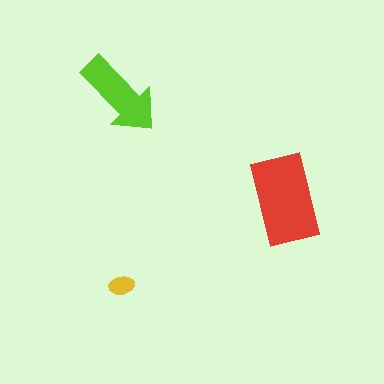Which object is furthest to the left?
The lime arrow is leftmost.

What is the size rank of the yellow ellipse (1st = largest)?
3rd.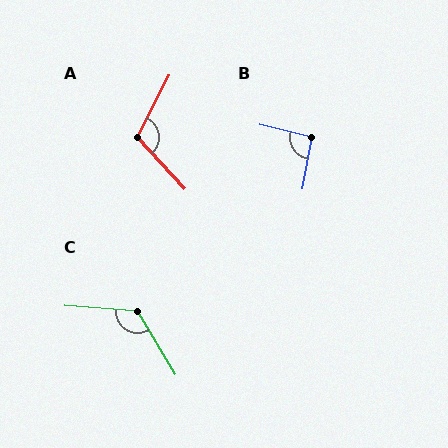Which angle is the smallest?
B, at approximately 94 degrees.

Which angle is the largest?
C, at approximately 125 degrees.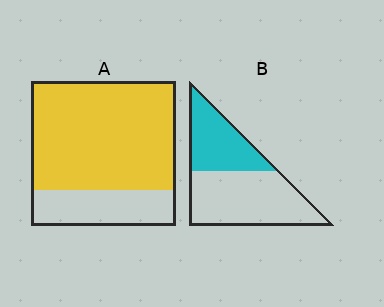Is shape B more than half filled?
No.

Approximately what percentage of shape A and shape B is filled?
A is approximately 75% and B is approximately 40%.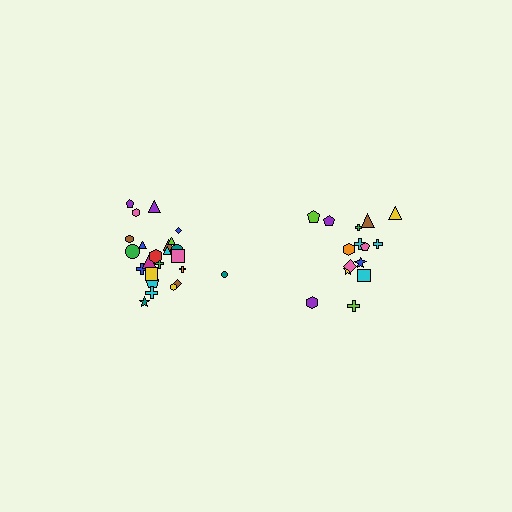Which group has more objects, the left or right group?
The left group.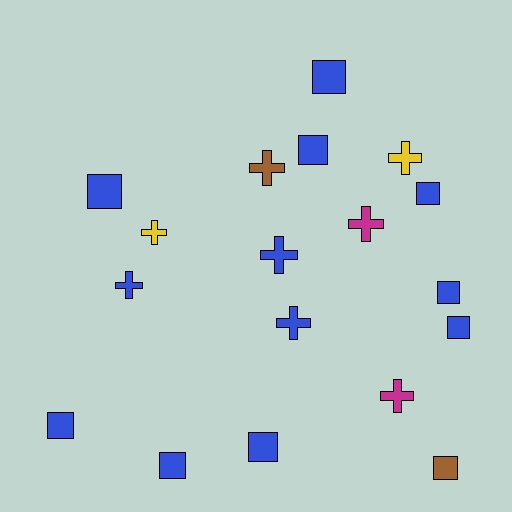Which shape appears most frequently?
Square, with 10 objects.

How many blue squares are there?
There are 9 blue squares.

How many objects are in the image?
There are 18 objects.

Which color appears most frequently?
Blue, with 12 objects.